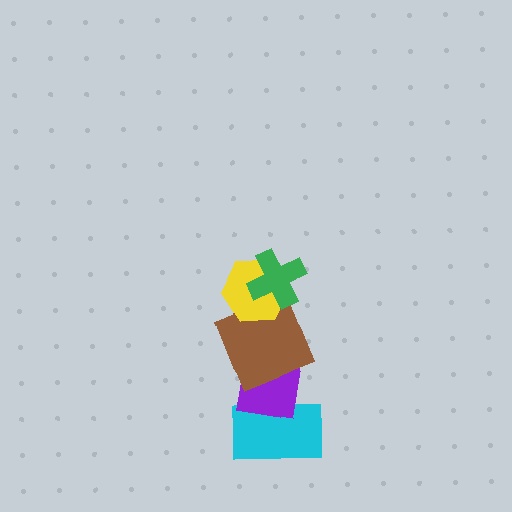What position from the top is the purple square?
The purple square is 4th from the top.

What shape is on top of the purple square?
The brown square is on top of the purple square.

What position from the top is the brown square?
The brown square is 3rd from the top.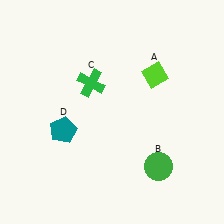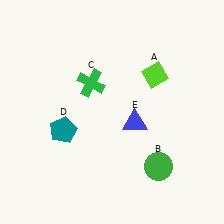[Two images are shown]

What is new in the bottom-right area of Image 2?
A blue triangle (E) was added in the bottom-right area of Image 2.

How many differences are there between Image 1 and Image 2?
There is 1 difference between the two images.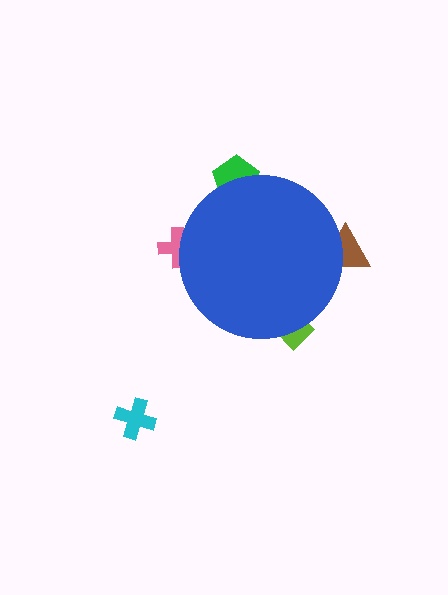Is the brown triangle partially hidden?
Yes, the brown triangle is partially hidden behind the blue circle.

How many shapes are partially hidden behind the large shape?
4 shapes are partially hidden.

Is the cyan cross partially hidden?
No, the cyan cross is fully visible.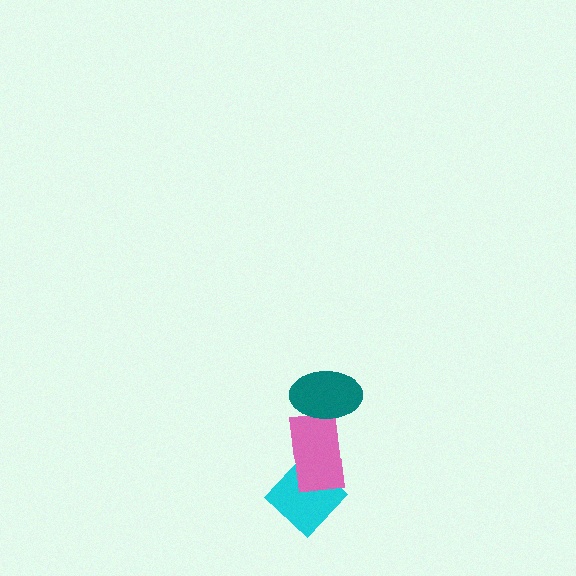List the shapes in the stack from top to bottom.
From top to bottom: the teal ellipse, the pink rectangle, the cyan diamond.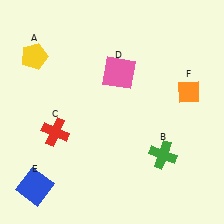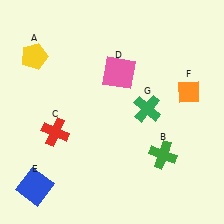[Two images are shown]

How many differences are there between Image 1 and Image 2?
There is 1 difference between the two images.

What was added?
A green cross (G) was added in Image 2.